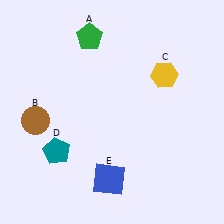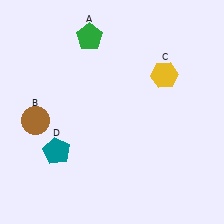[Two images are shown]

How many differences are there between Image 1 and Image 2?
There is 1 difference between the two images.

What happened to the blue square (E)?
The blue square (E) was removed in Image 2. It was in the bottom-left area of Image 1.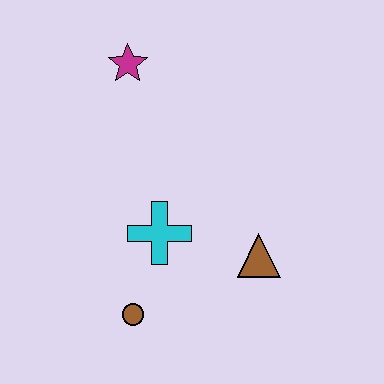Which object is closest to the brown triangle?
The cyan cross is closest to the brown triangle.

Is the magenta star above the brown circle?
Yes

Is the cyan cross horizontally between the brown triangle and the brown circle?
Yes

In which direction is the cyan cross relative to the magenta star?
The cyan cross is below the magenta star.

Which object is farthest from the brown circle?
The magenta star is farthest from the brown circle.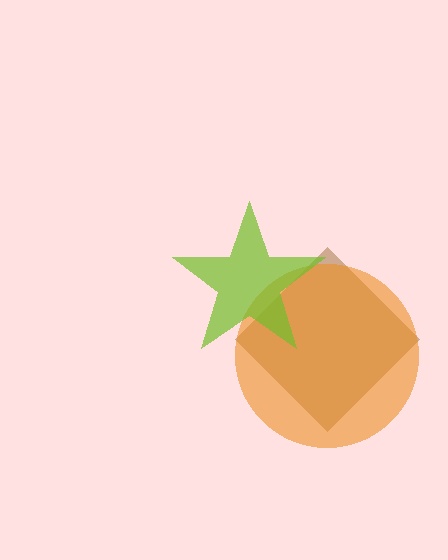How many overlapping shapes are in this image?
There are 3 overlapping shapes in the image.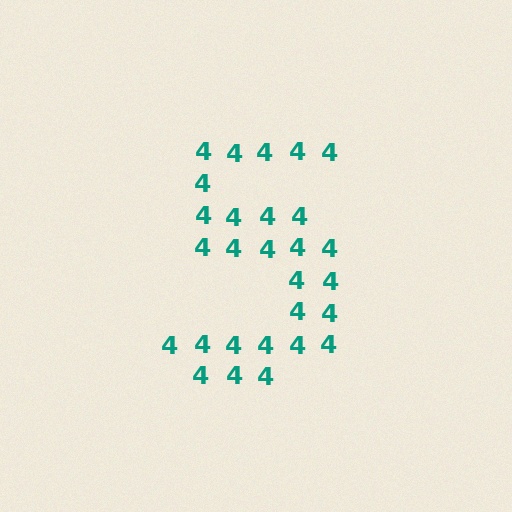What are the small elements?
The small elements are digit 4's.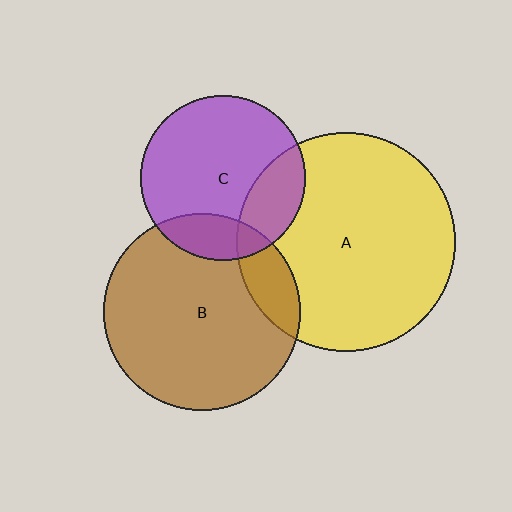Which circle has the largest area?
Circle A (yellow).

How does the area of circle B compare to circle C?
Approximately 1.4 times.